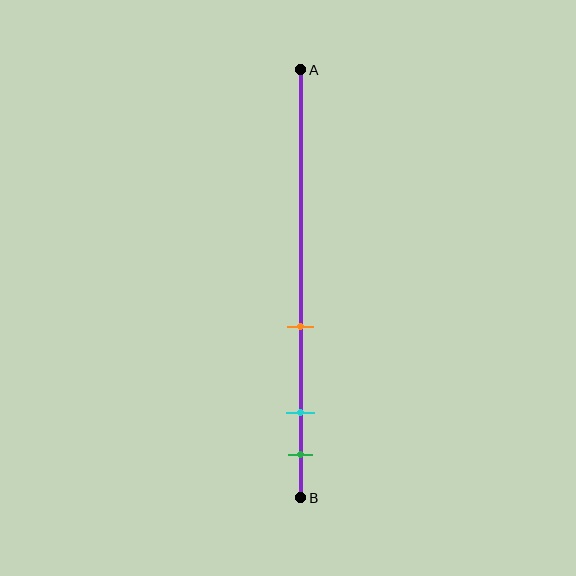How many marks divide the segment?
There are 3 marks dividing the segment.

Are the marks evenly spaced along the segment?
No, the marks are not evenly spaced.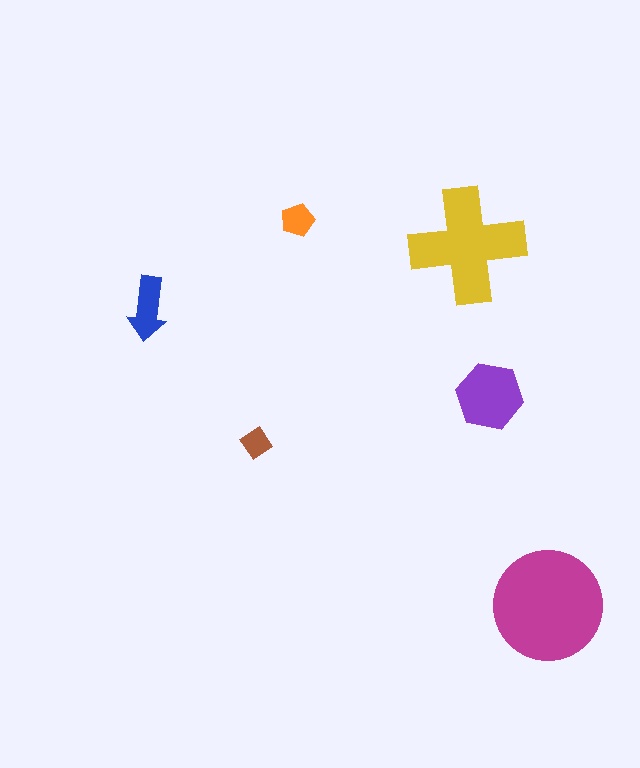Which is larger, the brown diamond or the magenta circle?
The magenta circle.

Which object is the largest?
The magenta circle.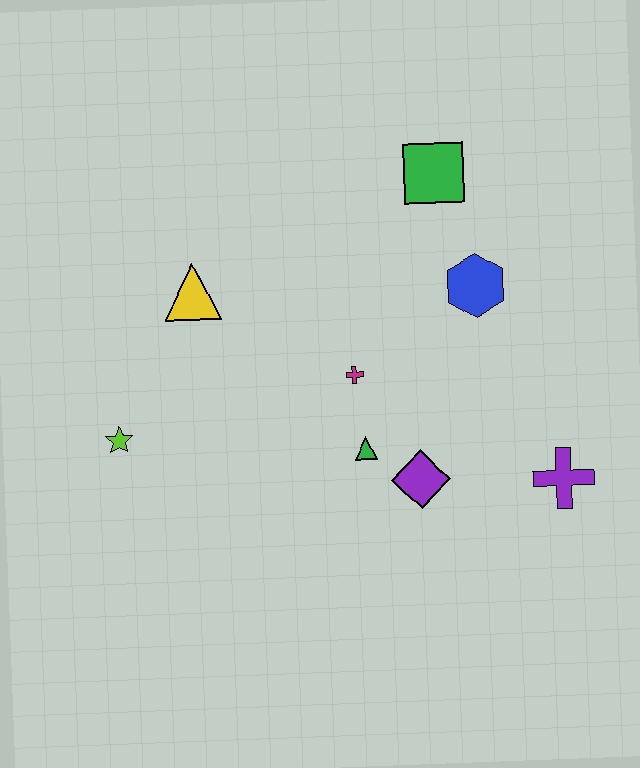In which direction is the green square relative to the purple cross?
The green square is above the purple cross.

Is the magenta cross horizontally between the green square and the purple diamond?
No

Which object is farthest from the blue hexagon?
The lime star is farthest from the blue hexagon.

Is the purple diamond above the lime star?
No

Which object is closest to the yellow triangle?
The lime star is closest to the yellow triangle.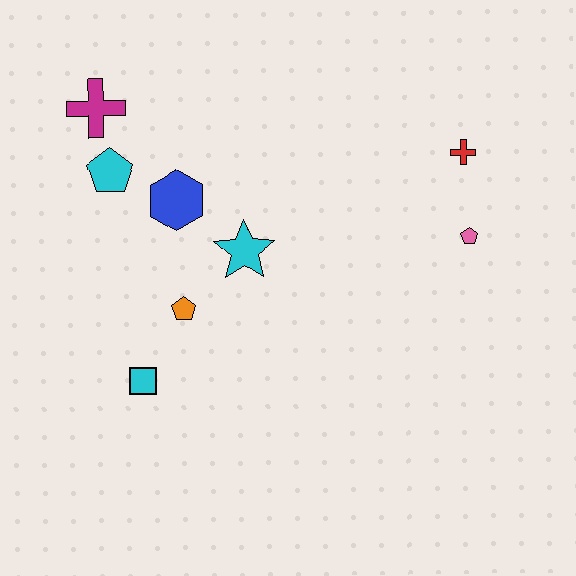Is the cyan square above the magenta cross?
No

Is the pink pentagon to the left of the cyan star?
No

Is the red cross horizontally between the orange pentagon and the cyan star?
No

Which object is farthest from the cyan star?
The red cross is farthest from the cyan star.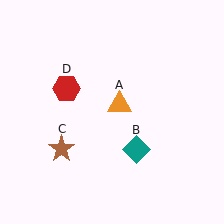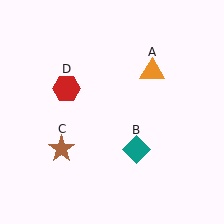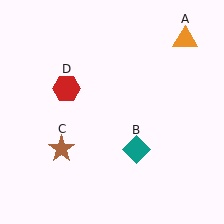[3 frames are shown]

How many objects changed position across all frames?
1 object changed position: orange triangle (object A).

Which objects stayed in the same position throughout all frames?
Teal diamond (object B) and brown star (object C) and red hexagon (object D) remained stationary.